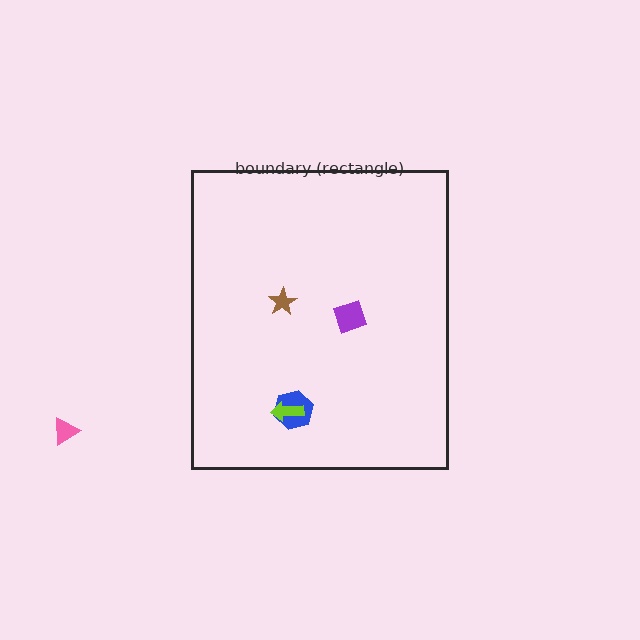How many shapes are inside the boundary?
4 inside, 1 outside.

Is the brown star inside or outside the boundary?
Inside.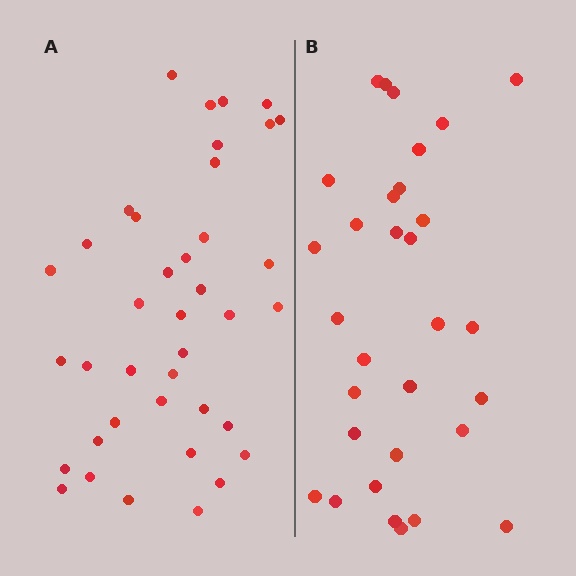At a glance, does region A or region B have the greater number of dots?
Region A (the left region) has more dots.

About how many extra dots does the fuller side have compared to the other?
Region A has roughly 8 or so more dots than region B.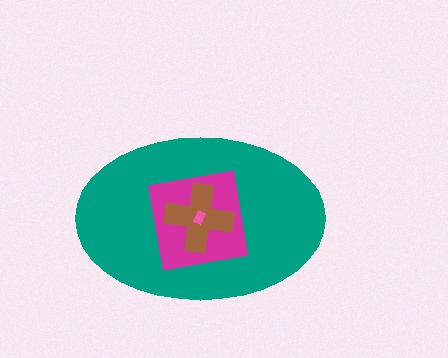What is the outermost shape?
The teal ellipse.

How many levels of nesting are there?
4.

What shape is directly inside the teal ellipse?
The magenta square.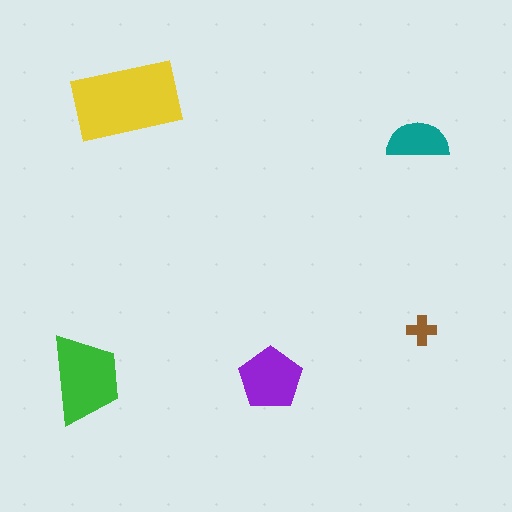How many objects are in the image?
There are 5 objects in the image.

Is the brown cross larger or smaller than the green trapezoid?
Smaller.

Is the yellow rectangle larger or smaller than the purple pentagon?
Larger.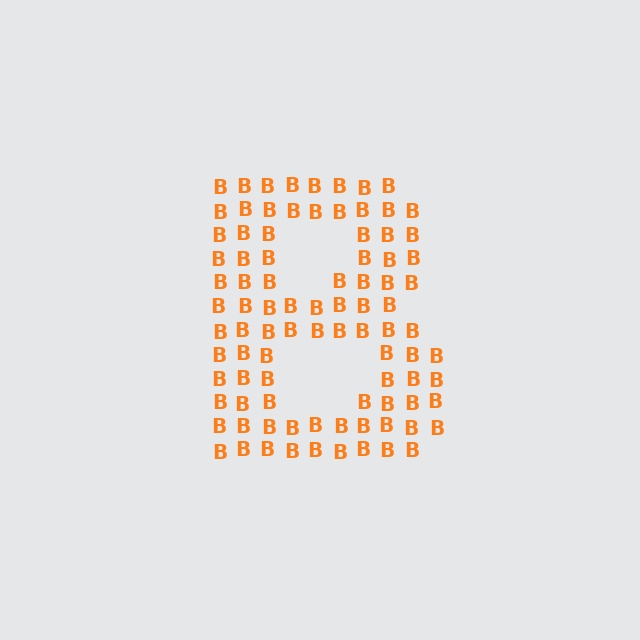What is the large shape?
The large shape is the letter B.